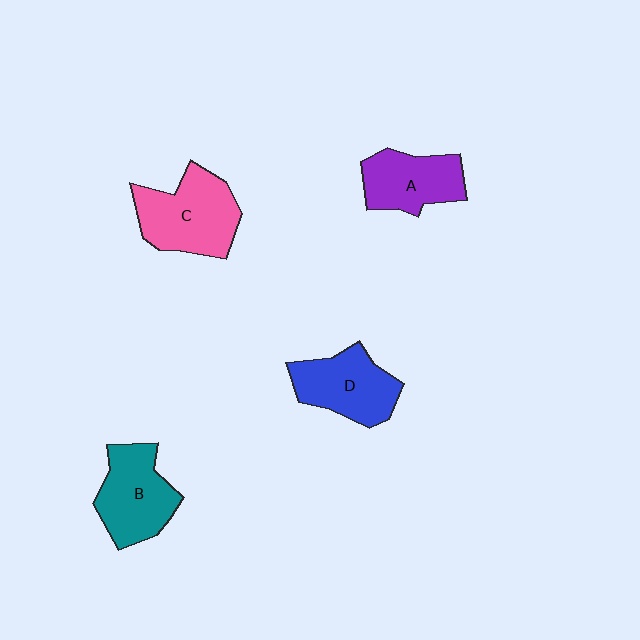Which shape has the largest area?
Shape C (pink).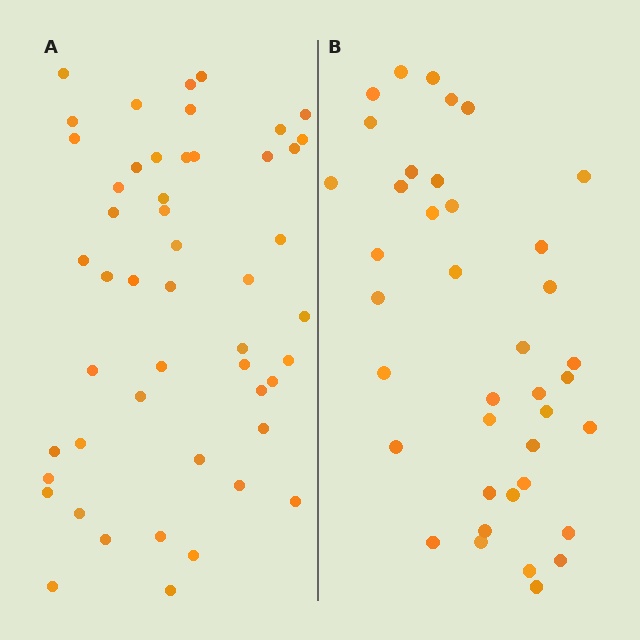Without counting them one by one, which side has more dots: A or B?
Region A (the left region) has more dots.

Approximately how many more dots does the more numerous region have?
Region A has roughly 12 or so more dots than region B.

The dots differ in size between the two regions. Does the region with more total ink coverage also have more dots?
No. Region B has more total ink coverage because its dots are larger, but region A actually contains more individual dots. Total area can be misleading — the number of items is what matters here.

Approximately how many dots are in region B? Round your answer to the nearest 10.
About 40 dots. (The exact count is 39, which rounds to 40.)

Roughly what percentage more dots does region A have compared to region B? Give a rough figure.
About 30% more.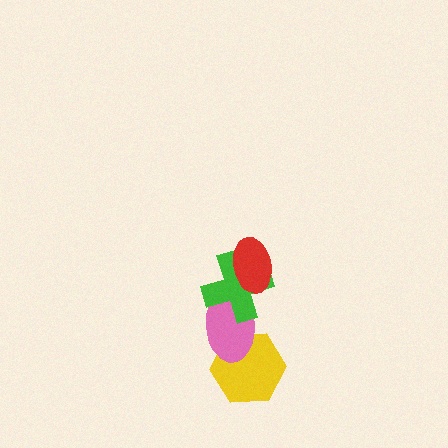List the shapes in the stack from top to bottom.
From top to bottom: the red ellipse, the green cross, the pink ellipse, the yellow hexagon.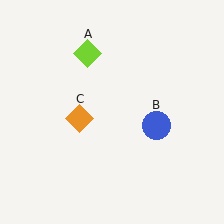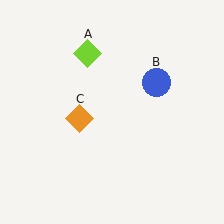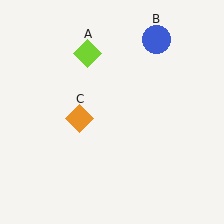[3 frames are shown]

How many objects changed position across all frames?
1 object changed position: blue circle (object B).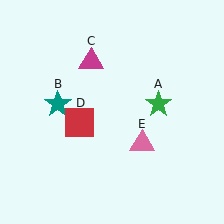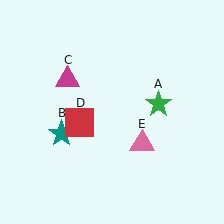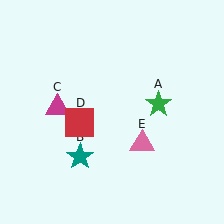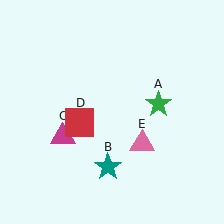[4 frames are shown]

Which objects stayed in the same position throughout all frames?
Green star (object A) and red square (object D) and pink triangle (object E) remained stationary.